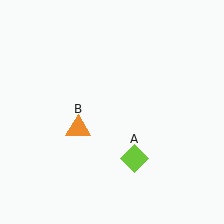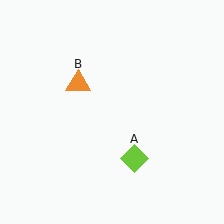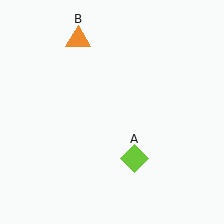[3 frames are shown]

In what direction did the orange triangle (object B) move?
The orange triangle (object B) moved up.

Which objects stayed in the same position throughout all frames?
Lime diamond (object A) remained stationary.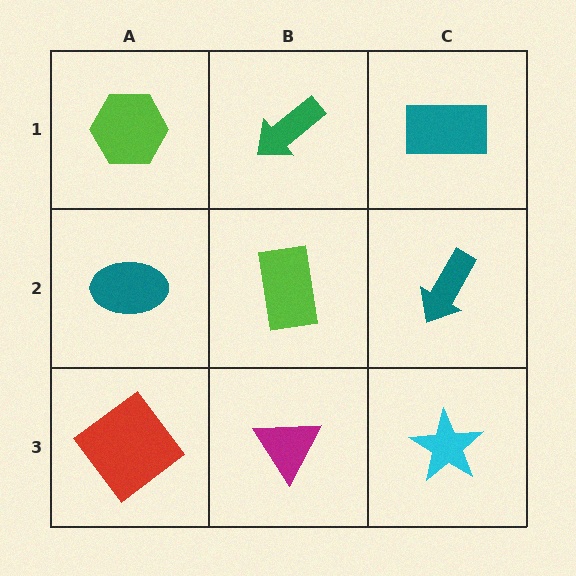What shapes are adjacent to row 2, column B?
A green arrow (row 1, column B), a magenta triangle (row 3, column B), a teal ellipse (row 2, column A), a teal arrow (row 2, column C).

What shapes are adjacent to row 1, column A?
A teal ellipse (row 2, column A), a green arrow (row 1, column B).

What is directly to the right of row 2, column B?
A teal arrow.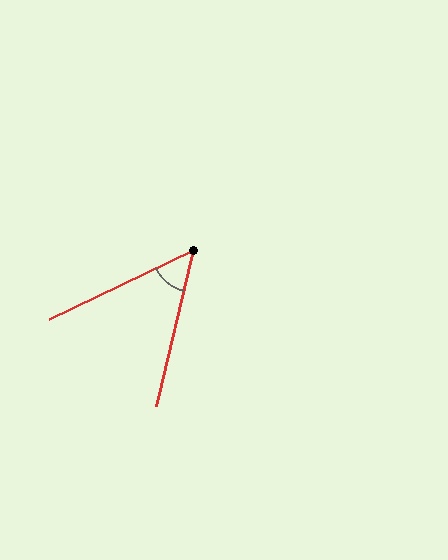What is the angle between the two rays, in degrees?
Approximately 51 degrees.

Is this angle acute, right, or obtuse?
It is acute.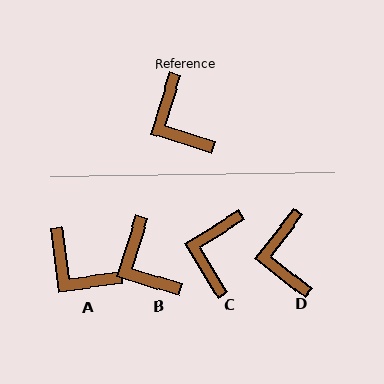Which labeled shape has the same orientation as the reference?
B.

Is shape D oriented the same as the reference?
No, it is off by about 20 degrees.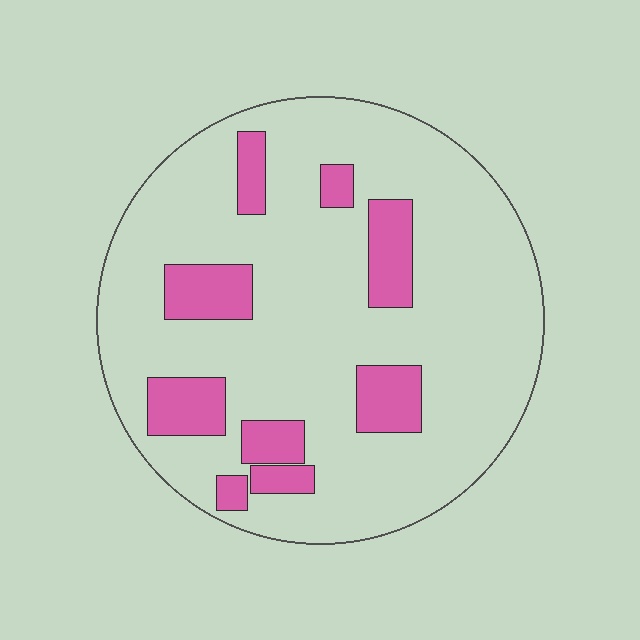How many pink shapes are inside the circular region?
9.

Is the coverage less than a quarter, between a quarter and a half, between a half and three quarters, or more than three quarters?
Less than a quarter.